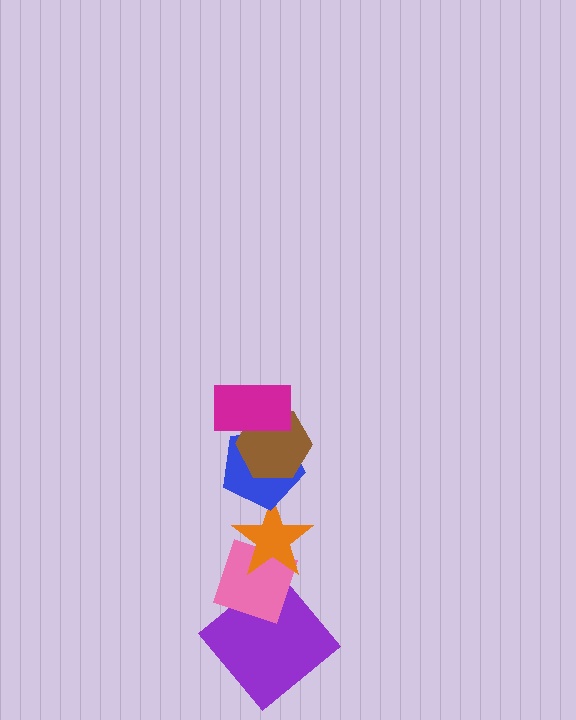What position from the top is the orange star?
The orange star is 4th from the top.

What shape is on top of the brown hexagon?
The magenta rectangle is on top of the brown hexagon.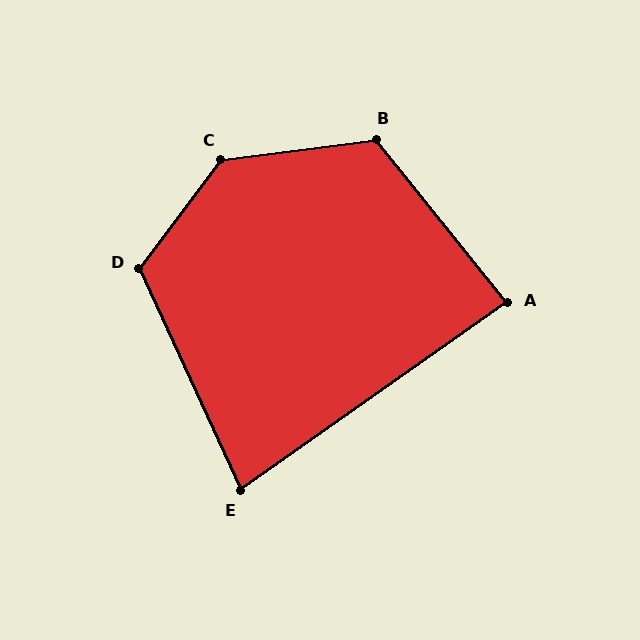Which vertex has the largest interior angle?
C, at approximately 134 degrees.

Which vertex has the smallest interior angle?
E, at approximately 79 degrees.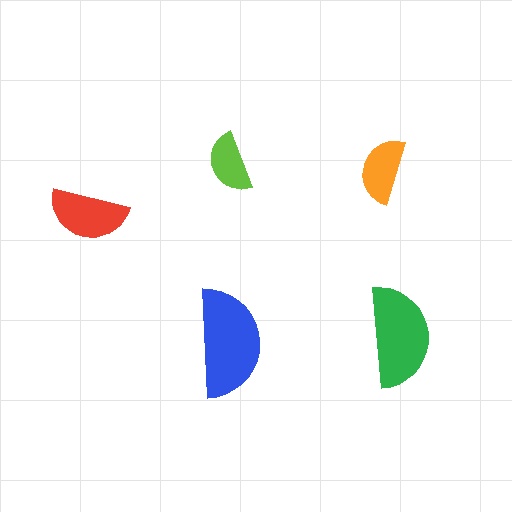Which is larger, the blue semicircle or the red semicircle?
The blue one.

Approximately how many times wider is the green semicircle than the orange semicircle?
About 1.5 times wider.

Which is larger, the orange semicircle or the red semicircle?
The red one.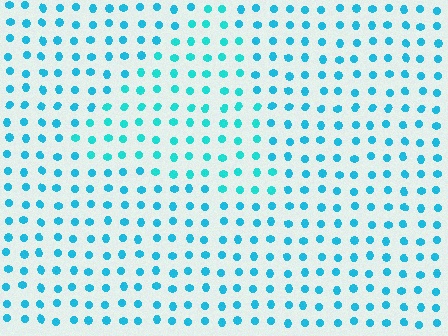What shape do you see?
I see a triangle.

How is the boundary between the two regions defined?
The boundary is defined purely by a slight shift in hue (about 15 degrees). Spacing, size, and orientation are identical on both sides.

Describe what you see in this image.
The image is filled with small cyan elements in a uniform arrangement. A triangle-shaped region is visible where the elements are tinted to a slightly different hue, forming a subtle color boundary.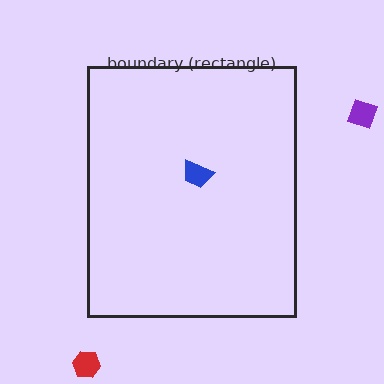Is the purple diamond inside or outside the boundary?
Outside.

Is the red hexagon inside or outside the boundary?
Outside.